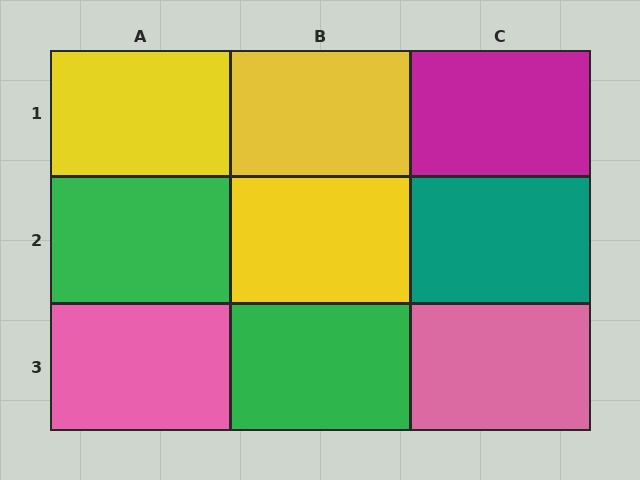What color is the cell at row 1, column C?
Magenta.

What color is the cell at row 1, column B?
Yellow.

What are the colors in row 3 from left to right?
Pink, green, pink.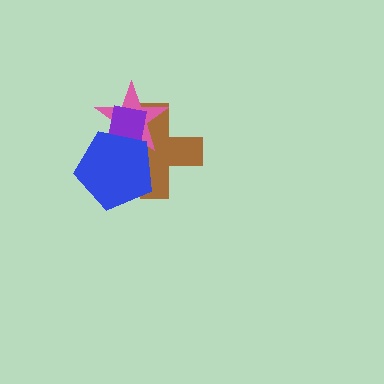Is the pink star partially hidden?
Yes, it is partially covered by another shape.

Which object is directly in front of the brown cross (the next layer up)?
The pink star is directly in front of the brown cross.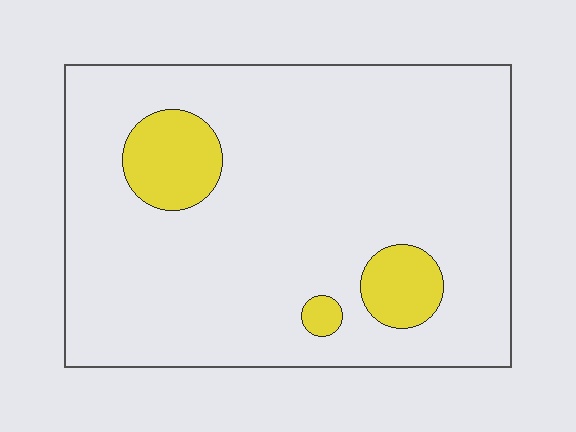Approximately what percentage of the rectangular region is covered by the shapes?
Approximately 10%.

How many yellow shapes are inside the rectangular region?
3.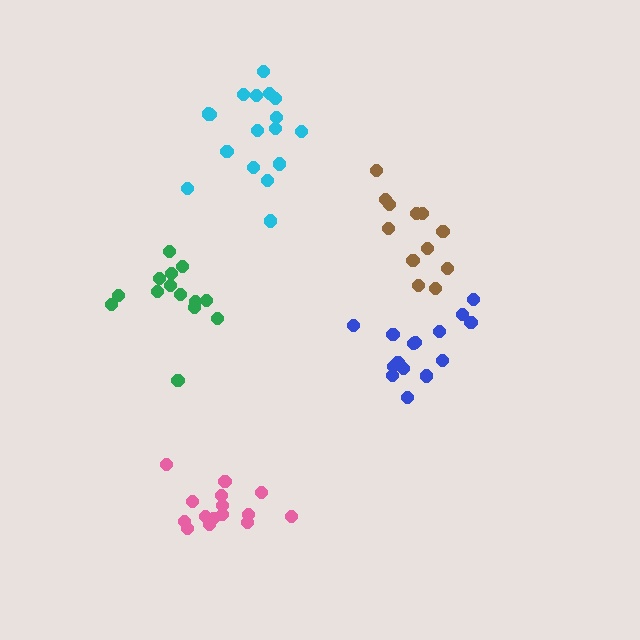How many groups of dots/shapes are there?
There are 5 groups.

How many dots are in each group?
Group 1: 15 dots, Group 2: 15 dots, Group 3: 12 dots, Group 4: 14 dots, Group 5: 17 dots (73 total).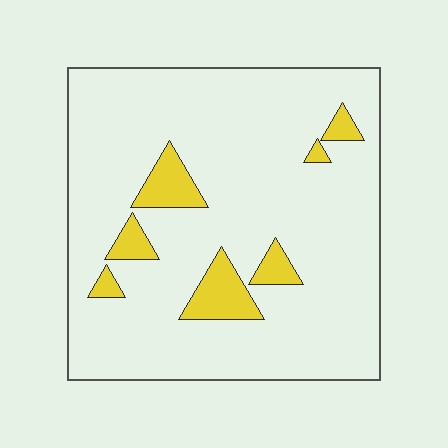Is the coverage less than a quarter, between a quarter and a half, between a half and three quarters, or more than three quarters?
Less than a quarter.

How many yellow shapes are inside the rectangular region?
7.